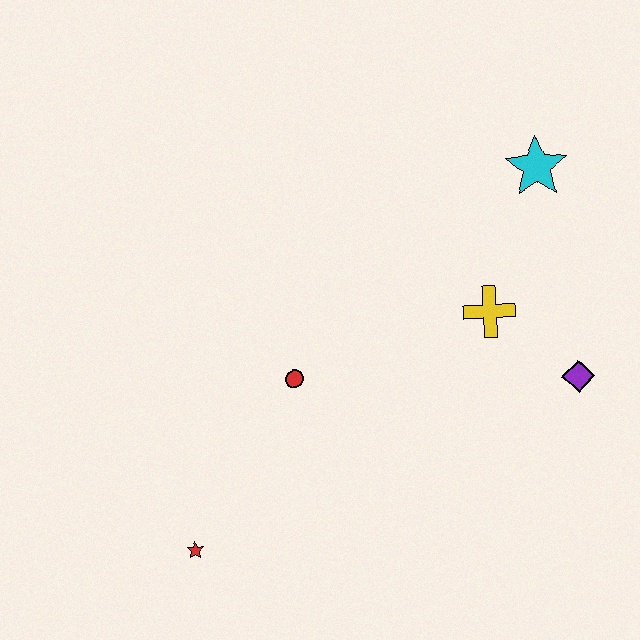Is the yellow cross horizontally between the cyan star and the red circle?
Yes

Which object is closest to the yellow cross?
The purple diamond is closest to the yellow cross.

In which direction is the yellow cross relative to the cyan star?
The yellow cross is below the cyan star.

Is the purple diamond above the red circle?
No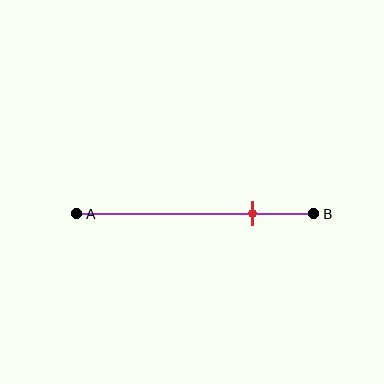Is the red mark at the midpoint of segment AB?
No, the mark is at about 75% from A, not at the 50% midpoint.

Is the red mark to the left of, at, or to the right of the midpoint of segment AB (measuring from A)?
The red mark is to the right of the midpoint of segment AB.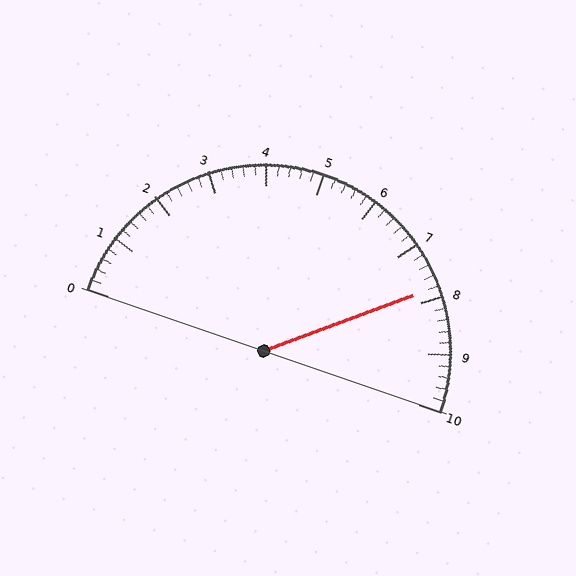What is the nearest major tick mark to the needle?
The nearest major tick mark is 8.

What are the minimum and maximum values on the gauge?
The gauge ranges from 0 to 10.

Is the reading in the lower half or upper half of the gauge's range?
The reading is in the upper half of the range (0 to 10).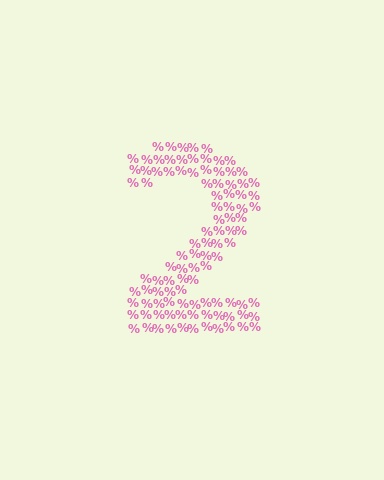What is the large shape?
The large shape is the digit 2.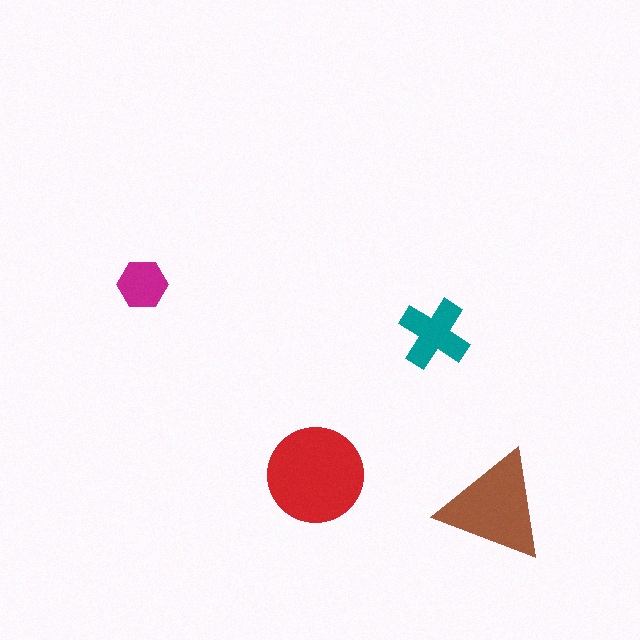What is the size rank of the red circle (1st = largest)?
1st.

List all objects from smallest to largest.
The magenta hexagon, the teal cross, the brown triangle, the red circle.